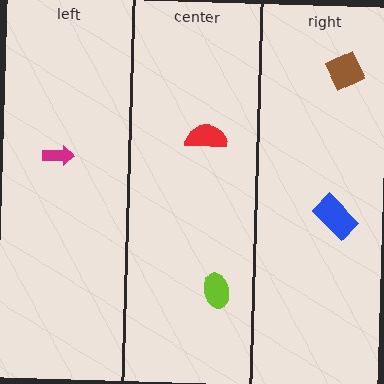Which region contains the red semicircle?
The center region.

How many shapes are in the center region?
2.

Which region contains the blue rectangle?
The right region.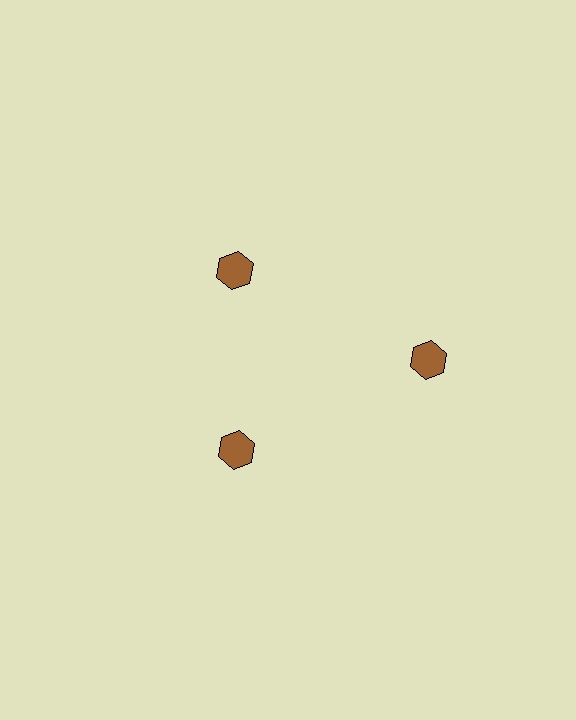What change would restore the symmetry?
The symmetry would be restored by moving it inward, back onto the ring so that all 3 hexagons sit at equal angles and equal distance from the center.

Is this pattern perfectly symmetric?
No. The 3 brown hexagons are arranged in a ring, but one element near the 3 o'clock position is pushed outward from the center, breaking the 3-fold rotational symmetry.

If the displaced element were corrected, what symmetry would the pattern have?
It would have 3-fold rotational symmetry — the pattern would map onto itself every 120 degrees.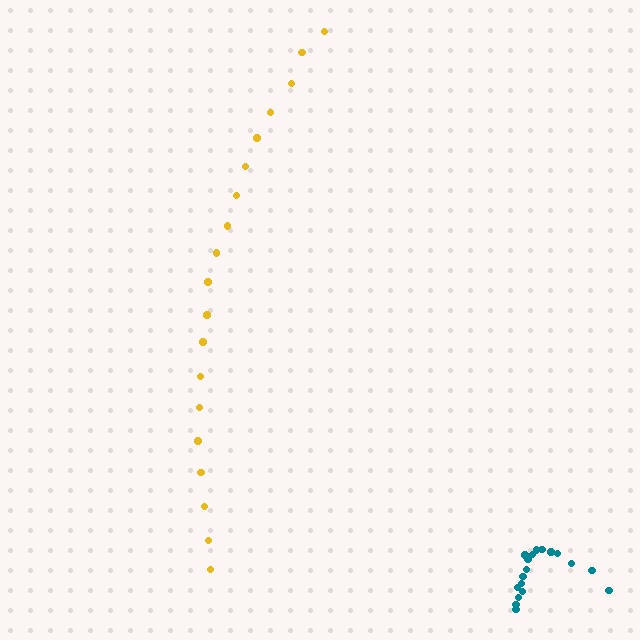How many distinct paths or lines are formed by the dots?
There are 2 distinct paths.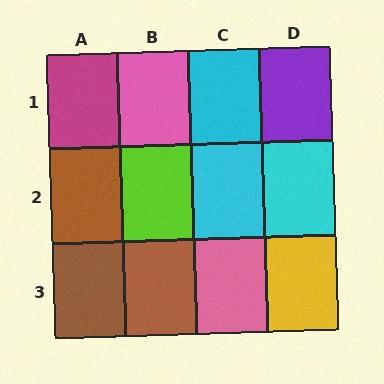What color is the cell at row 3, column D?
Yellow.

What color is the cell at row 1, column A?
Magenta.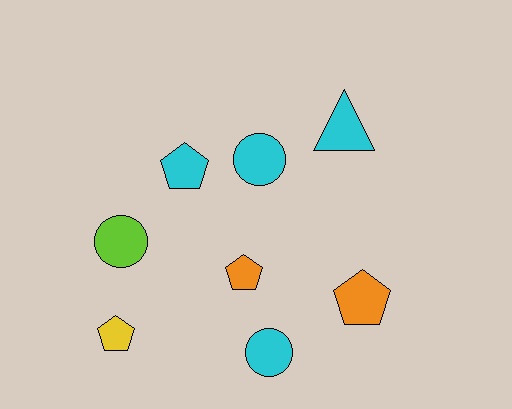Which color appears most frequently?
Cyan, with 4 objects.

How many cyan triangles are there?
There is 1 cyan triangle.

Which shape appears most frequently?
Pentagon, with 4 objects.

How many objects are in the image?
There are 8 objects.